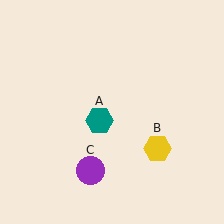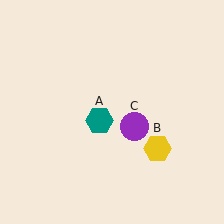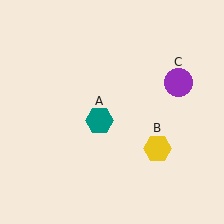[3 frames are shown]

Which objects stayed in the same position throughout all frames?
Teal hexagon (object A) and yellow hexagon (object B) remained stationary.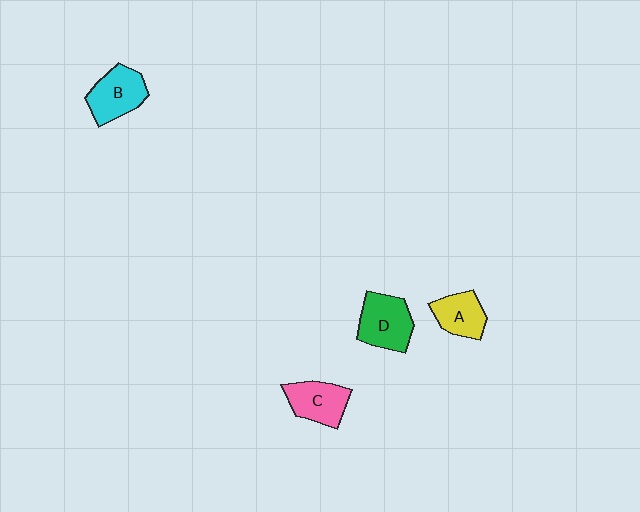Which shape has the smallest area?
Shape A (yellow).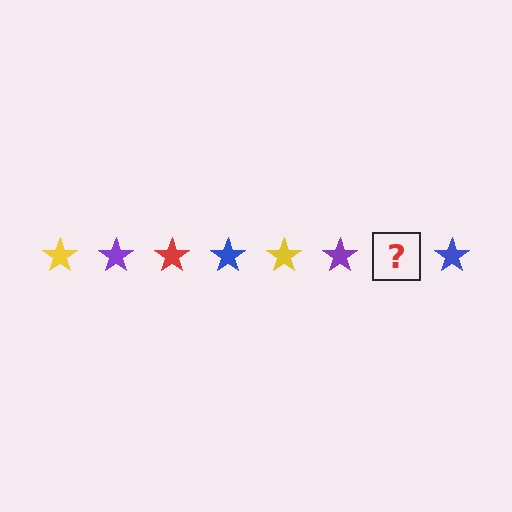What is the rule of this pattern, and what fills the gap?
The rule is that the pattern cycles through yellow, purple, red, blue stars. The gap should be filled with a red star.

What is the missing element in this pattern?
The missing element is a red star.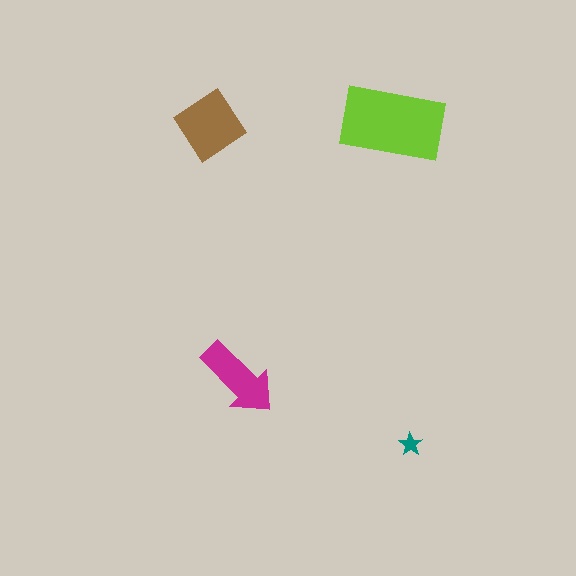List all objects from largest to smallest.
The lime rectangle, the brown diamond, the magenta arrow, the teal star.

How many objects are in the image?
There are 4 objects in the image.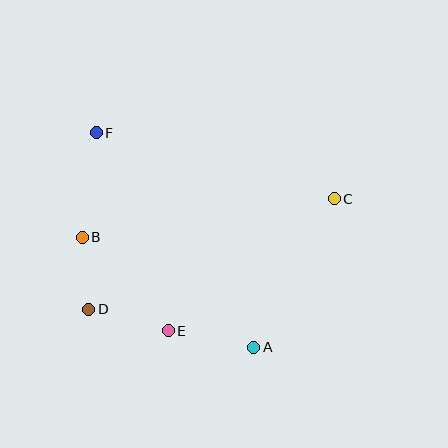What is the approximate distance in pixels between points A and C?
The distance between A and C is approximately 169 pixels.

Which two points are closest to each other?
Points B and D are closest to each other.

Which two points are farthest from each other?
Points C and D are farthest from each other.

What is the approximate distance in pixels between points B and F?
The distance between B and F is approximately 105 pixels.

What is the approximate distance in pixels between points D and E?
The distance between D and E is approximately 82 pixels.